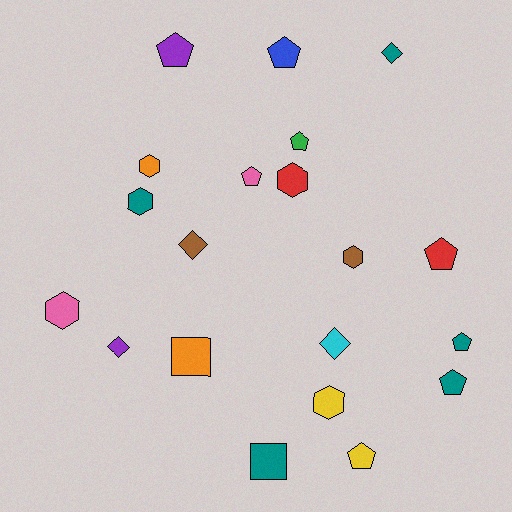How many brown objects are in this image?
There are 2 brown objects.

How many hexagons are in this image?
There are 6 hexagons.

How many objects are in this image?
There are 20 objects.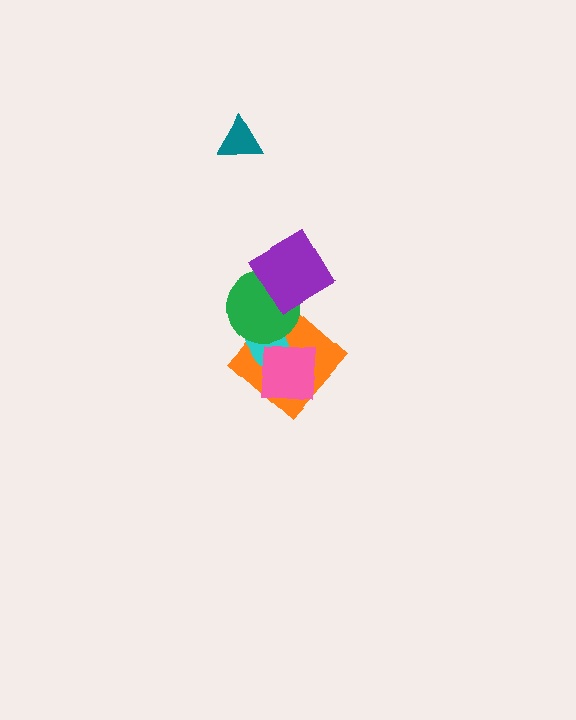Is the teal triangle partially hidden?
No, no other shape covers it.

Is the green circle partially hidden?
Yes, it is partially covered by another shape.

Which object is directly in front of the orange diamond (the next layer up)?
The cyan ellipse is directly in front of the orange diamond.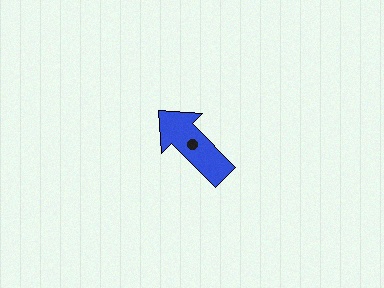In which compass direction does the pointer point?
Northwest.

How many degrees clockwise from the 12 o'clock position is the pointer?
Approximately 315 degrees.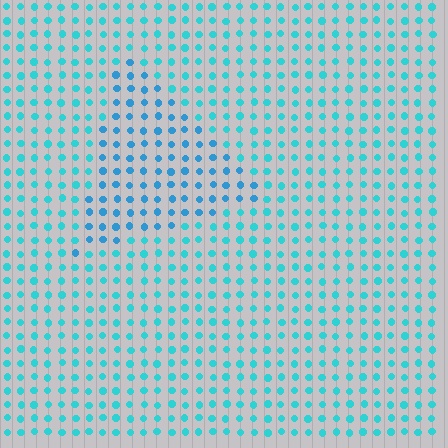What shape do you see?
I see a triangle.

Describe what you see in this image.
The image is filled with small cyan elements in a uniform arrangement. A triangle-shaped region is visible where the elements are tinted to a slightly different hue, forming a subtle color boundary.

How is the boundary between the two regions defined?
The boundary is defined purely by a slight shift in hue (about 21 degrees). Spacing, size, and orientation are identical on both sides.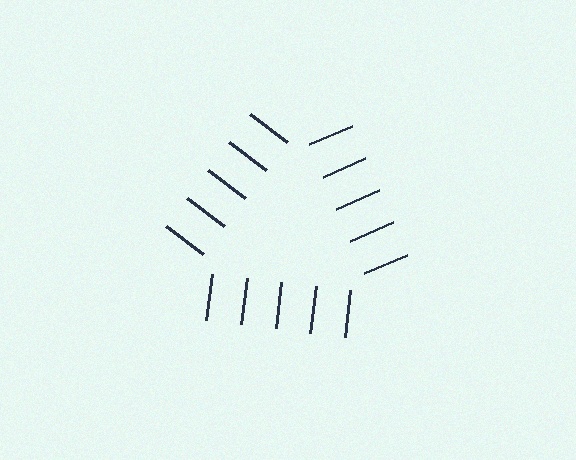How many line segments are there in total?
15 — 5 along each of the 3 edges.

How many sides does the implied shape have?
3 sides — the line-ends trace a triangle.